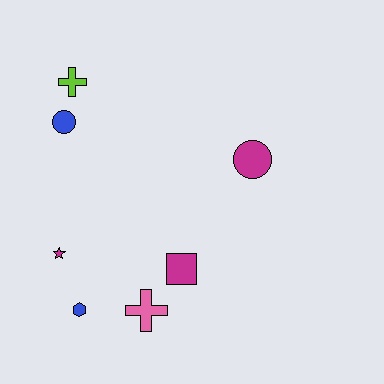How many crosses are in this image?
There are 2 crosses.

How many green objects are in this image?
There are no green objects.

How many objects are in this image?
There are 7 objects.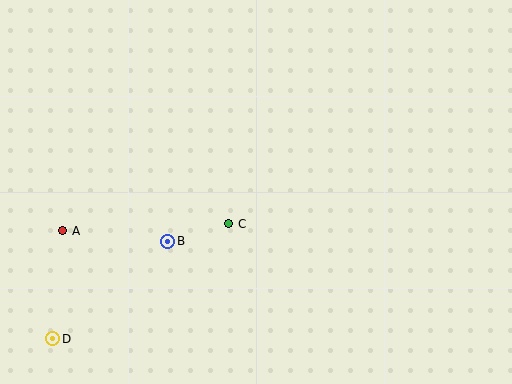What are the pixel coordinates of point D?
Point D is at (53, 339).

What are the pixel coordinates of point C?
Point C is at (229, 224).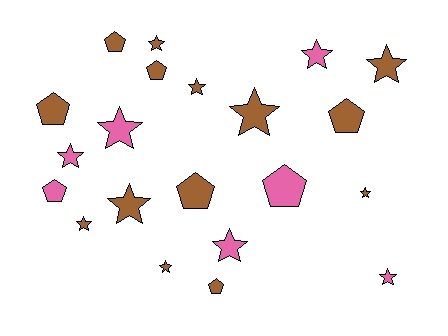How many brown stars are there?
There are 8 brown stars.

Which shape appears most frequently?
Star, with 13 objects.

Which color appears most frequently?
Brown, with 14 objects.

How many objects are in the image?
There are 21 objects.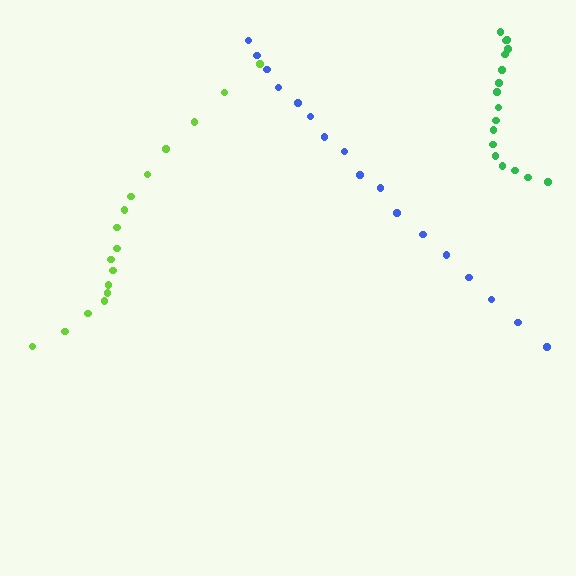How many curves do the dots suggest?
There are 3 distinct paths.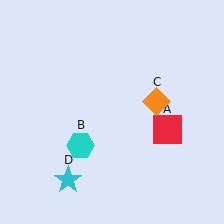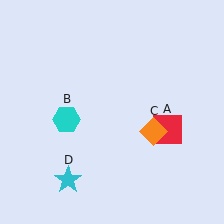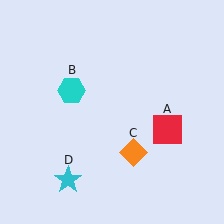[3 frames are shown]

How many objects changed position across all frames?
2 objects changed position: cyan hexagon (object B), orange diamond (object C).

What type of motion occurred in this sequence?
The cyan hexagon (object B), orange diamond (object C) rotated clockwise around the center of the scene.